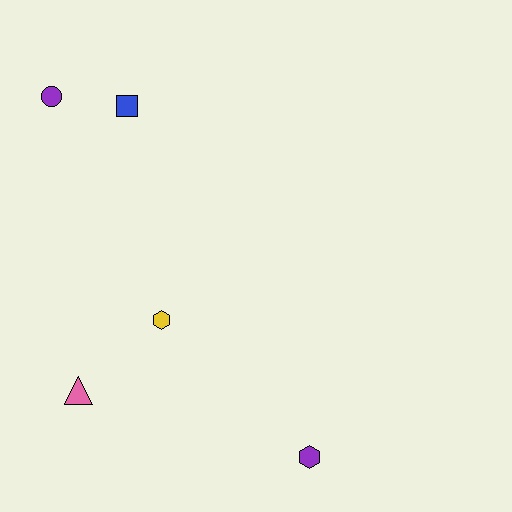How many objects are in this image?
There are 5 objects.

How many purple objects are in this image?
There are 2 purple objects.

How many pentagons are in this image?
There are no pentagons.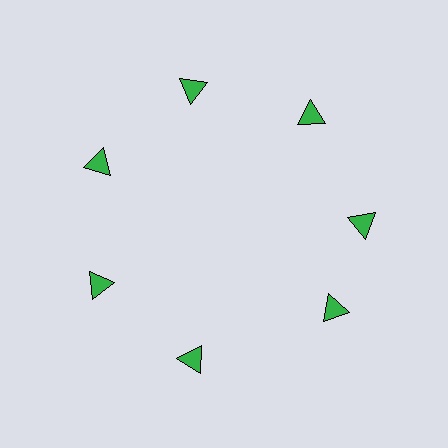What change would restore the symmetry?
The symmetry would be restored by rotating it back into even spacing with its neighbors so that all 7 triangles sit at equal angles and equal distance from the center.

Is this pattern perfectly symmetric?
No. The 7 green triangles are arranged in a ring, but one element near the 5 o'clock position is rotated out of alignment along the ring, breaking the 7-fold rotational symmetry.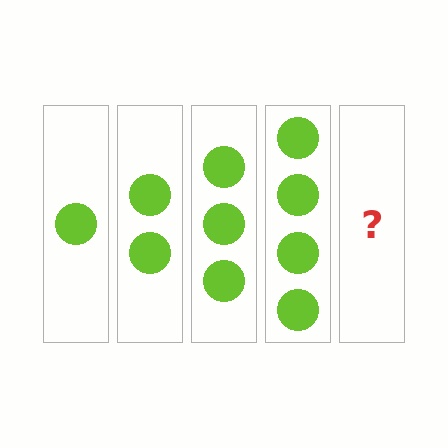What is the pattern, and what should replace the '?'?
The pattern is that each step adds one more circle. The '?' should be 5 circles.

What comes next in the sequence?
The next element should be 5 circles.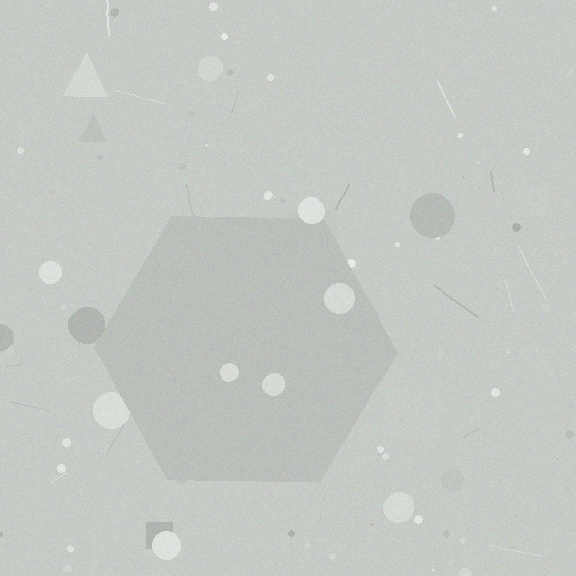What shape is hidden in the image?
A hexagon is hidden in the image.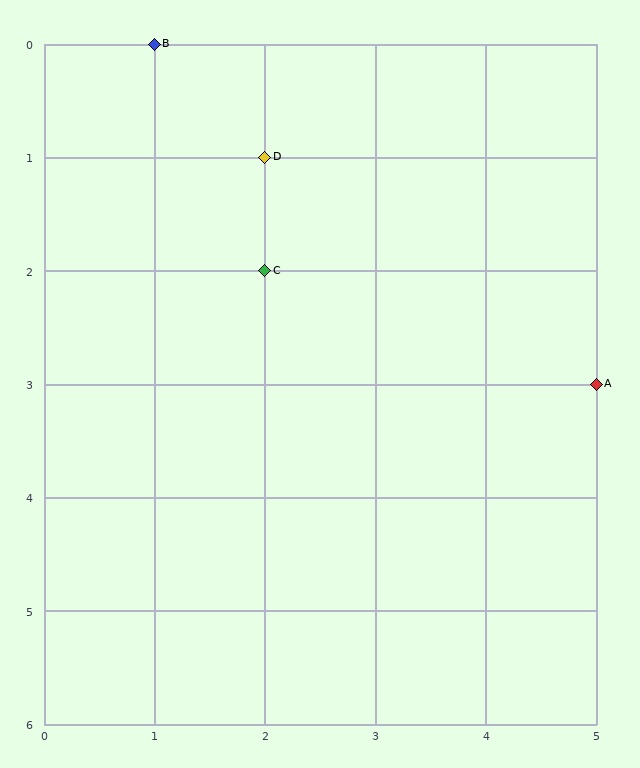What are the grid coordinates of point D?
Point D is at grid coordinates (2, 1).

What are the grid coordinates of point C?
Point C is at grid coordinates (2, 2).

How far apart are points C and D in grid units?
Points C and D are 1 row apart.